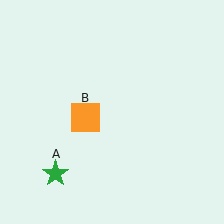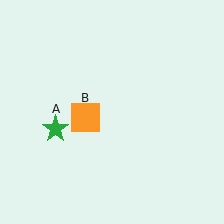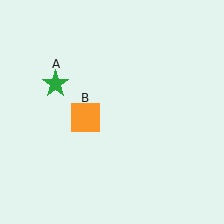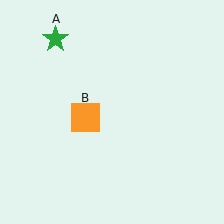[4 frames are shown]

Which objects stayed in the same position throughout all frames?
Orange square (object B) remained stationary.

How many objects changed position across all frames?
1 object changed position: green star (object A).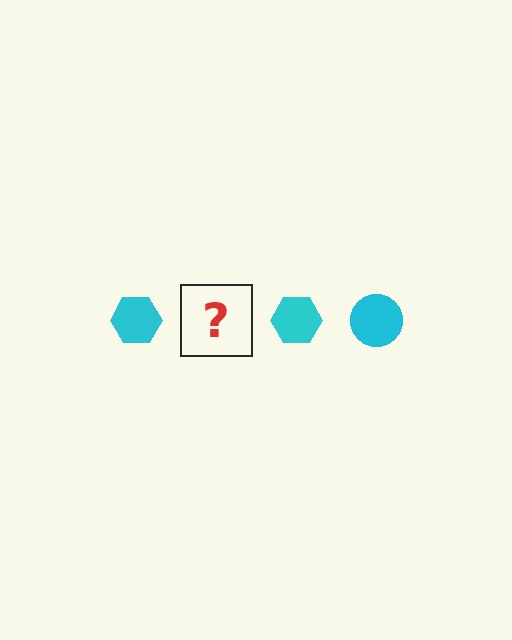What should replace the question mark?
The question mark should be replaced with a cyan circle.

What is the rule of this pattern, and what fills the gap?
The rule is that the pattern cycles through hexagon, circle shapes in cyan. The gap should be filled with a cyan circle.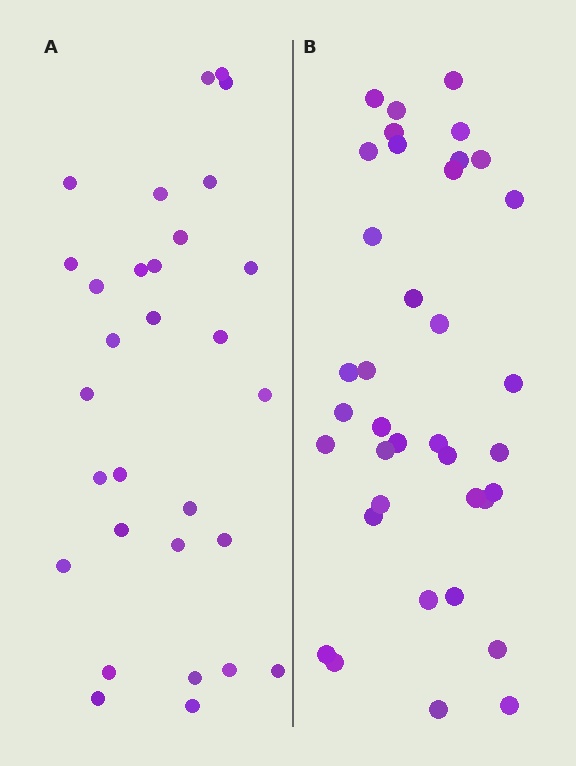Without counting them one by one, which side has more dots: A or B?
Region B (the right region) has more dots.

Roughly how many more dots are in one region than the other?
Region B has roughly 8 or so more dots than region A.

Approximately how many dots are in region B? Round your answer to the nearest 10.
About 40 dots. (The exact count is 37, which rounds to 40.)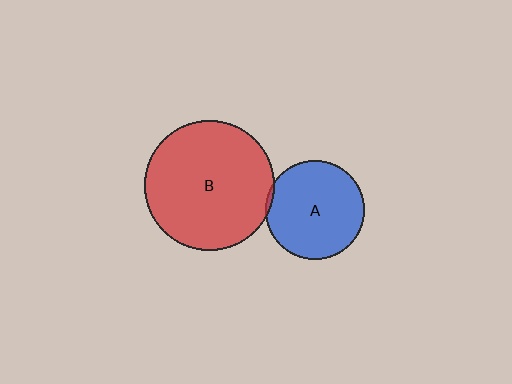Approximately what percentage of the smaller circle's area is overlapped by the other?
Approximately 5%.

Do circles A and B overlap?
Yes.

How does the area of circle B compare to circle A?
Approximately 1.7 times.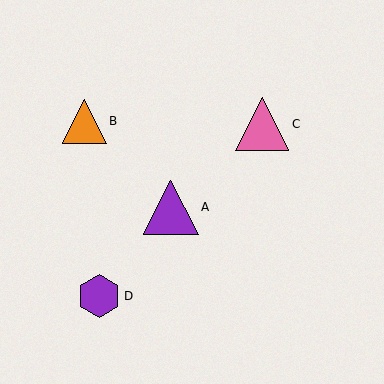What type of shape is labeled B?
Shape B is an orange triangle.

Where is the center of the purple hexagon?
The center of the purple hexagon is at (99, 296).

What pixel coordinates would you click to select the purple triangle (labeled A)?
Click at (171, 207) to select the purple triangle A.